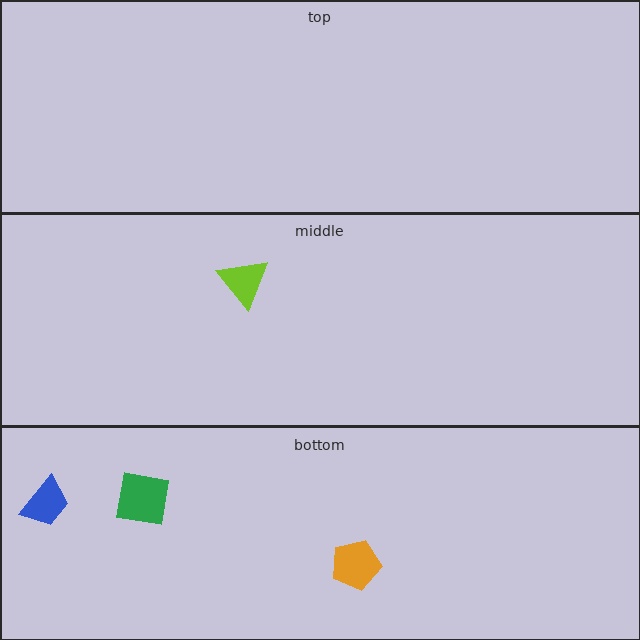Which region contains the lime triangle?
The middle region.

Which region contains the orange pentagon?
The bottom region.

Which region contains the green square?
The bottom region.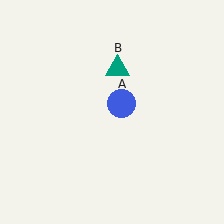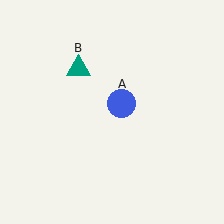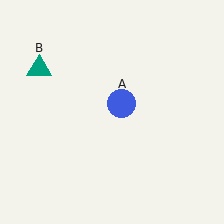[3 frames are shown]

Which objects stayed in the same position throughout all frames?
Blue circle (object A) remained stationary.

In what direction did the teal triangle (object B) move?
The teal triangle (object B) moved left.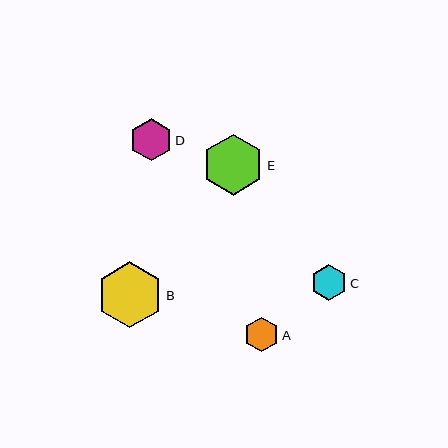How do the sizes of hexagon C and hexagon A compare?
Hexagon C and hexagon A are approximately the same size.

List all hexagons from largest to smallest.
From largest to smallest: B, E, D, C, A.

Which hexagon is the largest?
Hexagon B is the largest with a size of approximately 66 pixels.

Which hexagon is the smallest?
Hexagon A is the smallest with a size of approximately 35 pixels.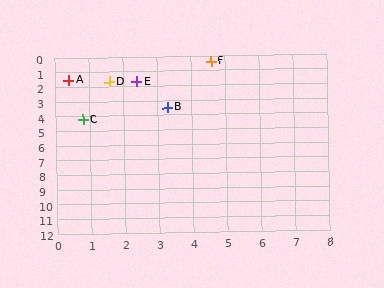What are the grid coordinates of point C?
Point C is at approximately (0.8, 4.2).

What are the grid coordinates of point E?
Point E is at approximately (2.4, 1.7).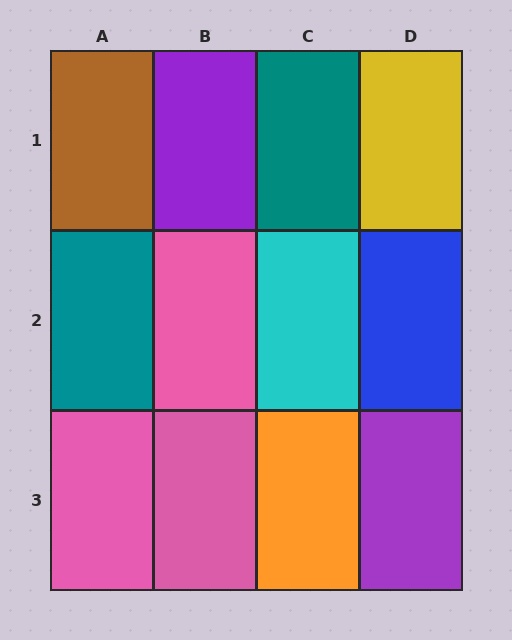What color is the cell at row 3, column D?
Purple.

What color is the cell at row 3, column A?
Pink.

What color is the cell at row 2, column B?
Pink.